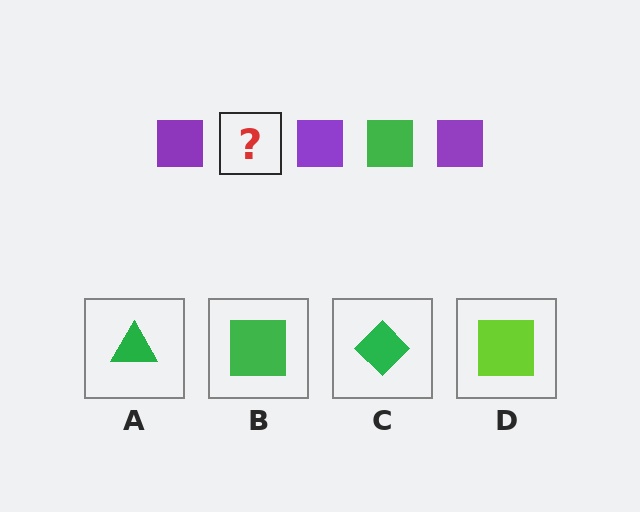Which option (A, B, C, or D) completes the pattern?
B.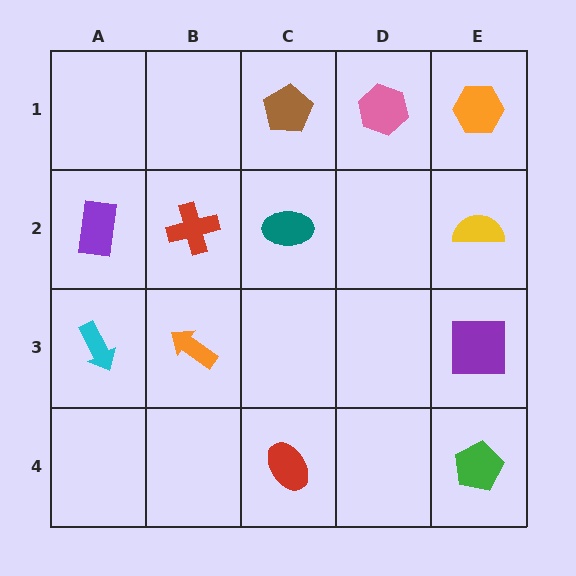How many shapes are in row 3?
3 shapes.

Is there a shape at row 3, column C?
No, that cell is empty.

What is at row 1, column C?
A brown pentagon.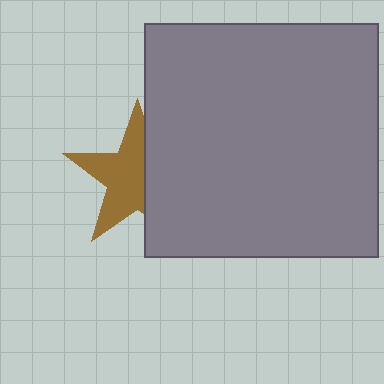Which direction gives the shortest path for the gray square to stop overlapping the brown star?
Moving right gives the shortest separation.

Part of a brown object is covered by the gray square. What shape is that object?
It is a star.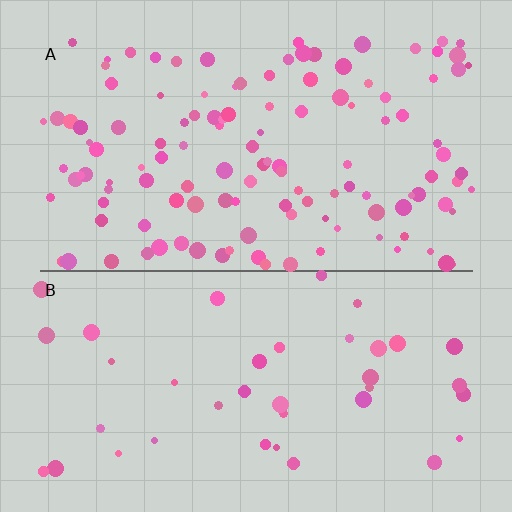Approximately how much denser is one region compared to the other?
Approximately 3.2× — region A over region B.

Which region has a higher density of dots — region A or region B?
A (the top).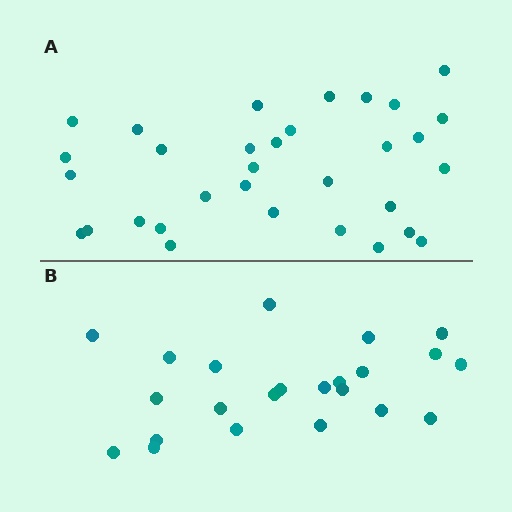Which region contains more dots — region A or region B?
Region A (the top region) has more dots.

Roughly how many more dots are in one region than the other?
Region A has roughly 8 or so more dots than region B.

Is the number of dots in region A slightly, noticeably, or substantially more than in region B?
Region A has noticeably more, but not dramatically so. The ratio is roughly 1.4 to 1.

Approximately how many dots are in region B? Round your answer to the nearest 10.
About 20 dots. (The exact count is 23, which rounds to 20.)